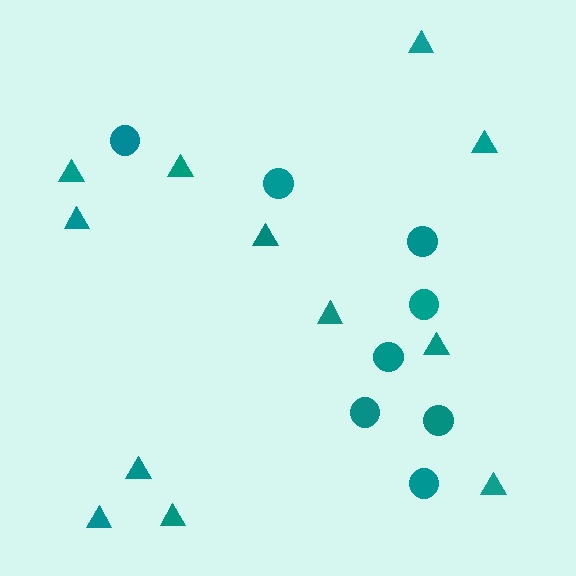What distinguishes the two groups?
There are 2 groups: one group of triangles (12) and one group of circles (8).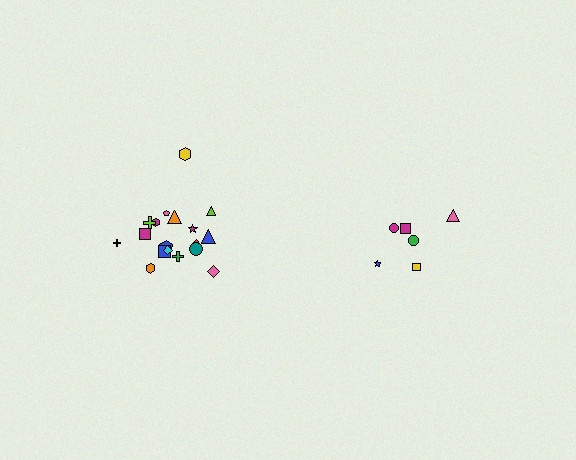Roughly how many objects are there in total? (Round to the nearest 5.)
Roughly 25 objects in total.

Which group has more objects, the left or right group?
The left group.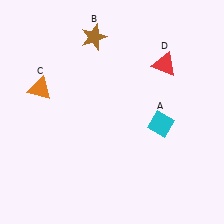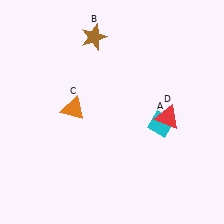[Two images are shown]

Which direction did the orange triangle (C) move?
The orange triangle (C) moved right.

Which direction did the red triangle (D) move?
The red triangle (D) moved down.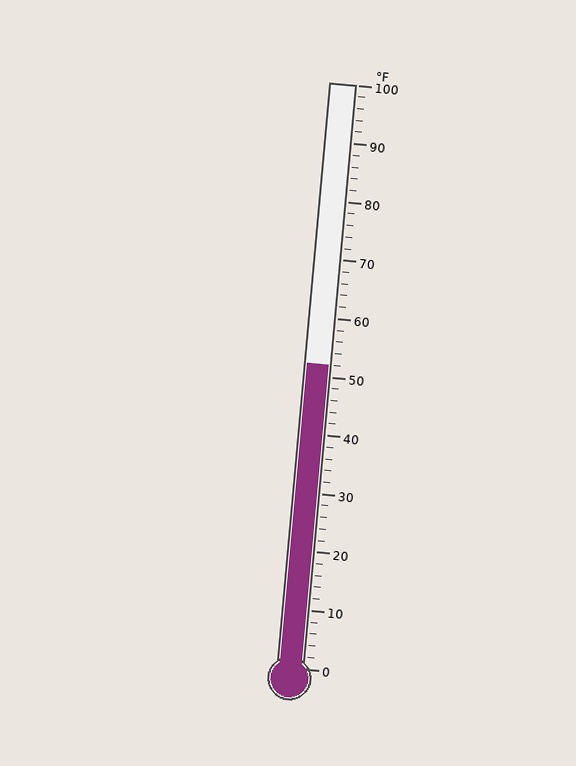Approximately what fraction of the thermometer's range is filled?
The thermometer is filled to approximately 50% of its range.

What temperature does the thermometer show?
The thermometer shows approximately 52°F.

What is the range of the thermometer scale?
The thermometer scale ranges from 0°F to 100°F.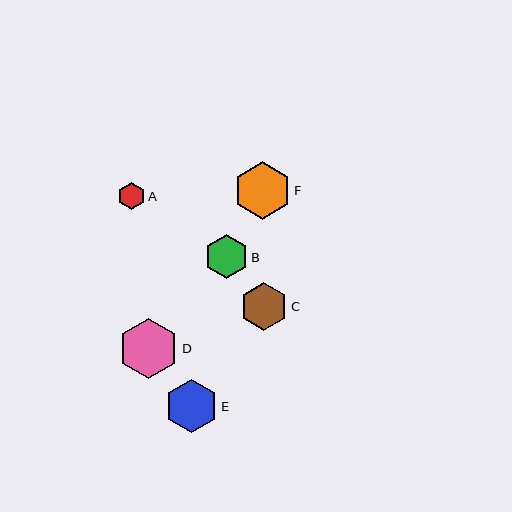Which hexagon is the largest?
Hexagon D is the largest with a size of approximately 60 pixels.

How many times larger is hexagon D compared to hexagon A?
Hexagon D is approximately 2.2 times the size of hexagon A.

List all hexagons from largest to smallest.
From largest to smallest: D, F, E, C, B, A.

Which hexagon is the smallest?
Hexagon A is the smallest with a size of approximately 28 pixels.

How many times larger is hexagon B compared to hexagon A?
Hexagon B is approximately 1.6 times the size of hexagon A.